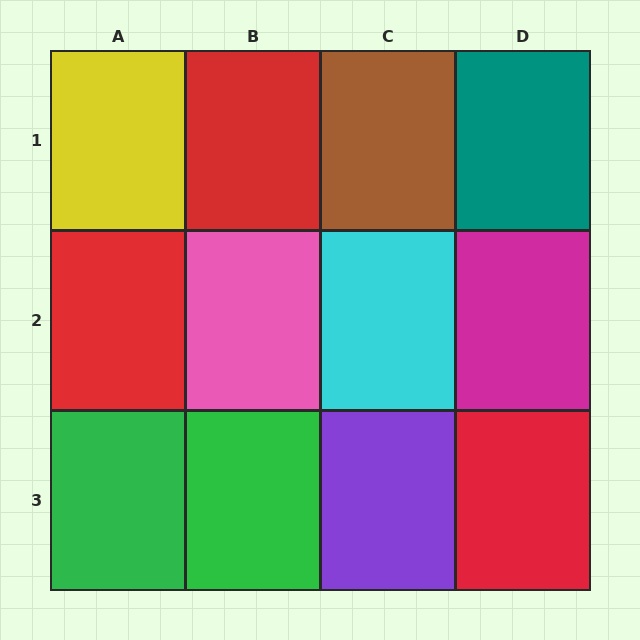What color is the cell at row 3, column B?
Green.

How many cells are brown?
1 cell is brown.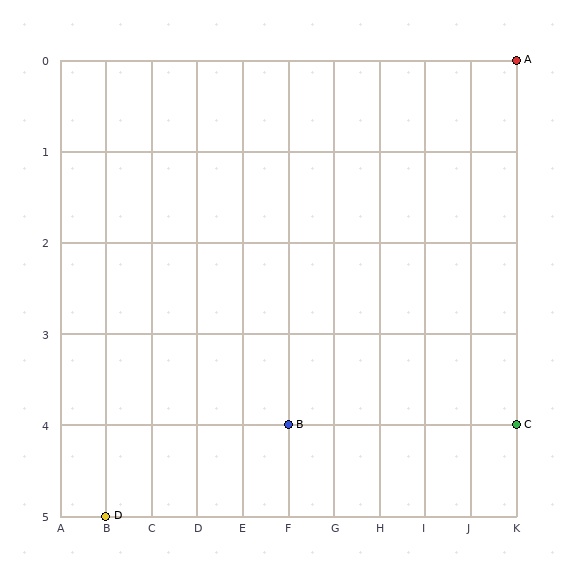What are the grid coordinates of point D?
Point D is at grid coordinates (B, 5).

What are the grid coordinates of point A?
Point A is at grid coordinates (K, 0).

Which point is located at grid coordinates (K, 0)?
Point A is at (K, 0).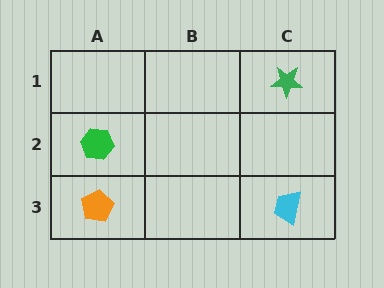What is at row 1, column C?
A green star.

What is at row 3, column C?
A cyan trapezoid.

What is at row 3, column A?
An orange pentagon.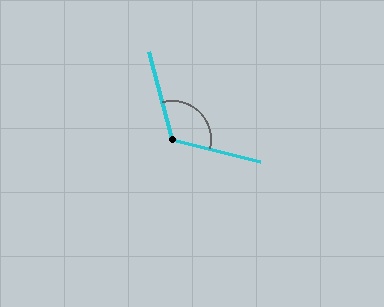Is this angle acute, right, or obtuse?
It is obtuse.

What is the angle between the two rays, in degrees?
Approximately 119 degrees.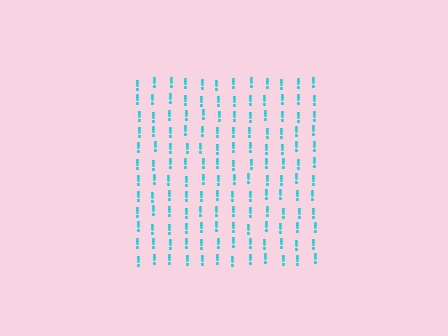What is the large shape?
The large shape is a square.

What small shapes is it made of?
It is made of small exclamation marks.